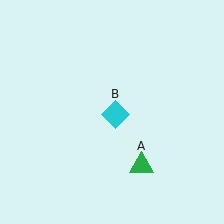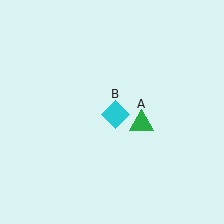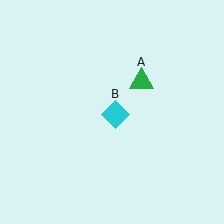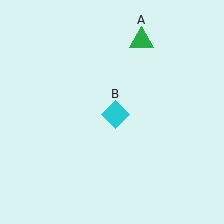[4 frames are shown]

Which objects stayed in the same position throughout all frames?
Cyan diamond (object B) remained stationary.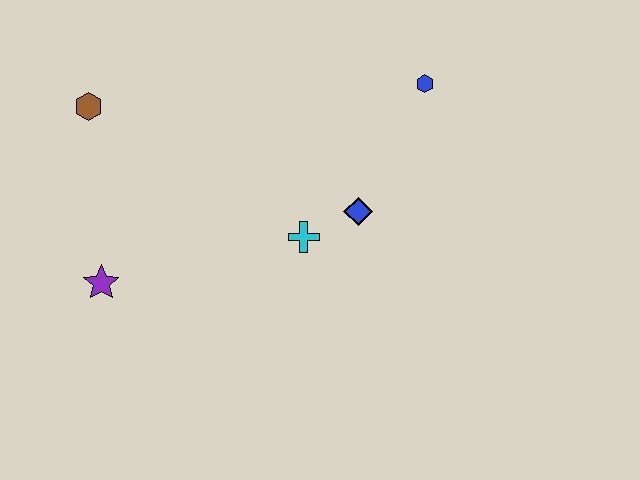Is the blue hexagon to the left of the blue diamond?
No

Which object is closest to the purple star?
The brown hexagon is closest to the purple star.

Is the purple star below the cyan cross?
Yes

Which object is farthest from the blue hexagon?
The purple star is farthest from the blue hexagon.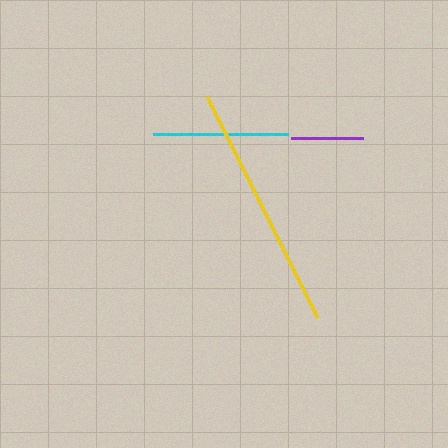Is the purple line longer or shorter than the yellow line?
The yellow line is longer than the purple line.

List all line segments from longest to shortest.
From longest to shortest: yellow, cyan, purple.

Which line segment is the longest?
The yellow line is the longest at approximately 248 pixels.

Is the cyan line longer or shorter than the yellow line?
The yellow line is longer than the cyan line.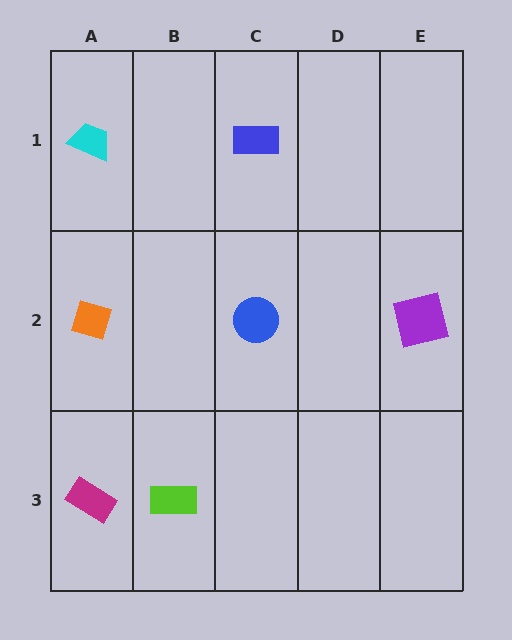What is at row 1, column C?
A blue rectangle.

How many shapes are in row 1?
2 shapes.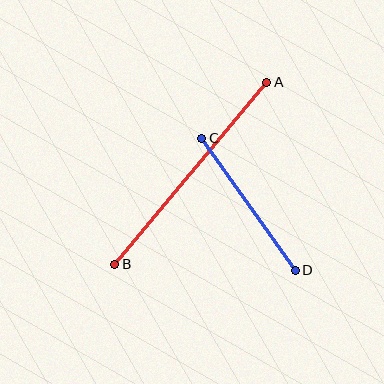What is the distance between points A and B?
The distance is approximately 237 pixels.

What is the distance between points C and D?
The distance is approximately 162 pixels.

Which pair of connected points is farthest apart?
Points A and B are farthest apart.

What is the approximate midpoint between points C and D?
The midpoint is at approximately (249, 204) pixels.